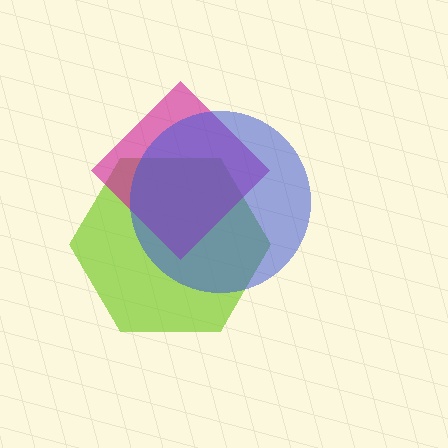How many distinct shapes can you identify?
There are 3 distinct shapes: a lime hexagon, a magenta diamond, a blue circle.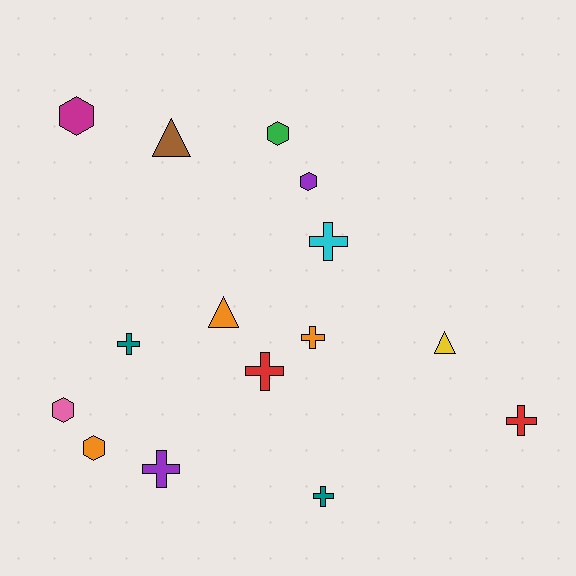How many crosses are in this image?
There are 7 crosses.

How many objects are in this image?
There are 15 objects.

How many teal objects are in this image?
There are 2 teal objects.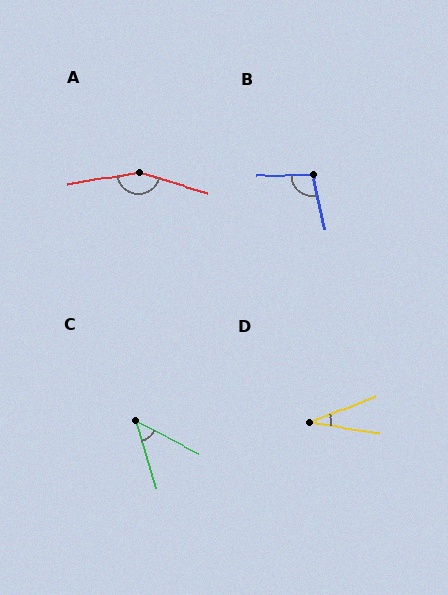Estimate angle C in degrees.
Approximately 46 degrees.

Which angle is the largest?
A, at approximately 154 degrees.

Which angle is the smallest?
D, at approximately 31 degrees.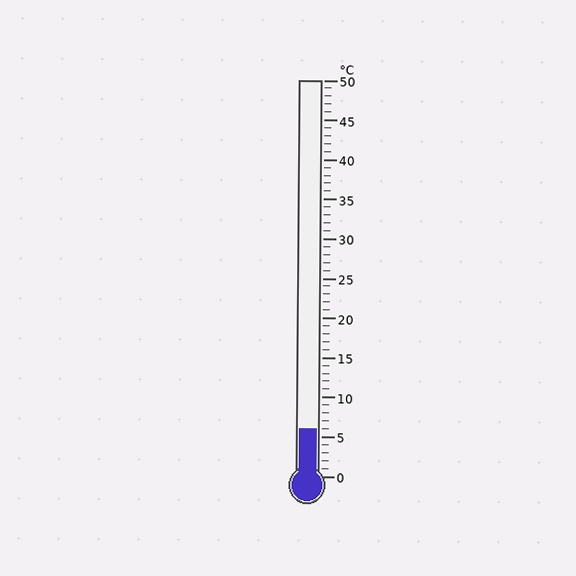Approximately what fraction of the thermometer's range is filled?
The thermometer is filled to approximately 10% of its range.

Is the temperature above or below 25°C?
The temperature is below 25°C.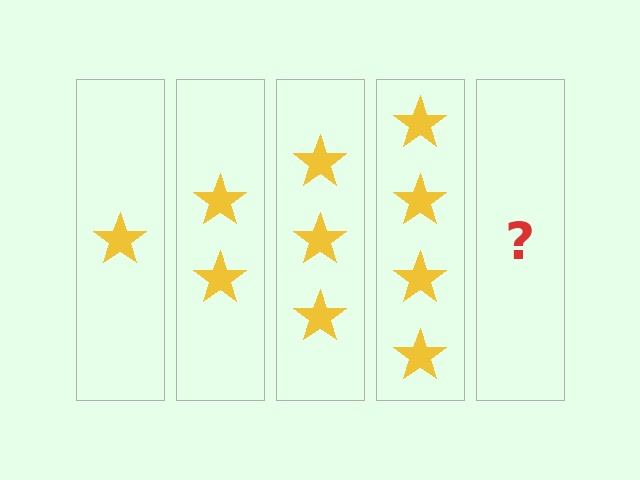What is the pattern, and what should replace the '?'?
The pattern is that each step adds one more star. The '?' should be 5 stars.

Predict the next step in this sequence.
The next step is 5 stars.